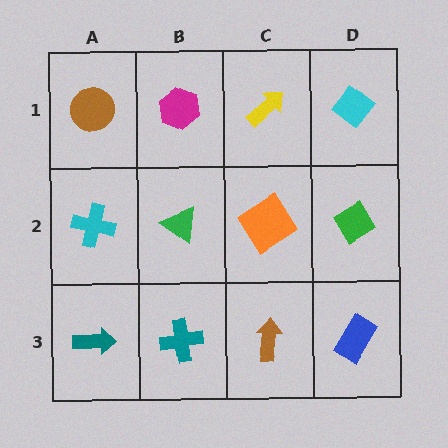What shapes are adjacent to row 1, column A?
A cyan cross (row 2, column A), a magenta hexagon (row 1, column B).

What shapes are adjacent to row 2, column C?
A yellow arrow (row 1, column C), a brown arrow (row 3, column C), a green triangle (row 2, column B), a green diamond (row 2, column D).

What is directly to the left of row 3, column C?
A teal cross.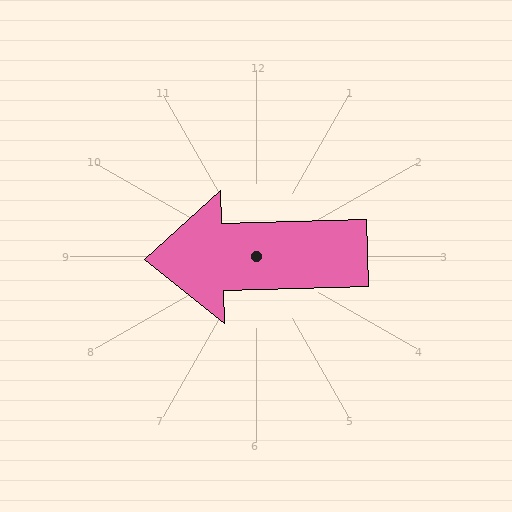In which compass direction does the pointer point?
West.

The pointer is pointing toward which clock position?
Roughly 9 o'clock.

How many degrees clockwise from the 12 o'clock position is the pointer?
Approximately 268 degrees.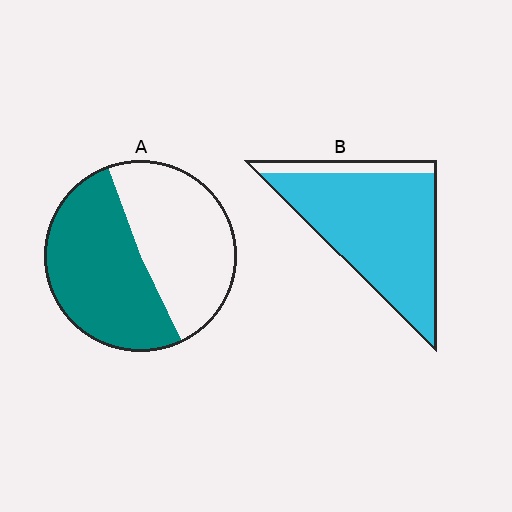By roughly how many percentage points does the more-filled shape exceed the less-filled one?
By roughly 35 percentage points (B over A).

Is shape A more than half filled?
Roughly half.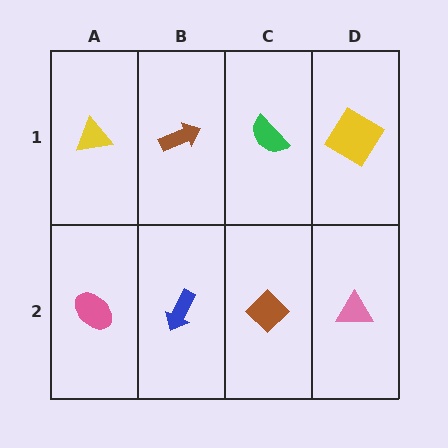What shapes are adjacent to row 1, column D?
A pink triangle (row 2, column D), a green semicircle (row 1, column C).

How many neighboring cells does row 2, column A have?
2.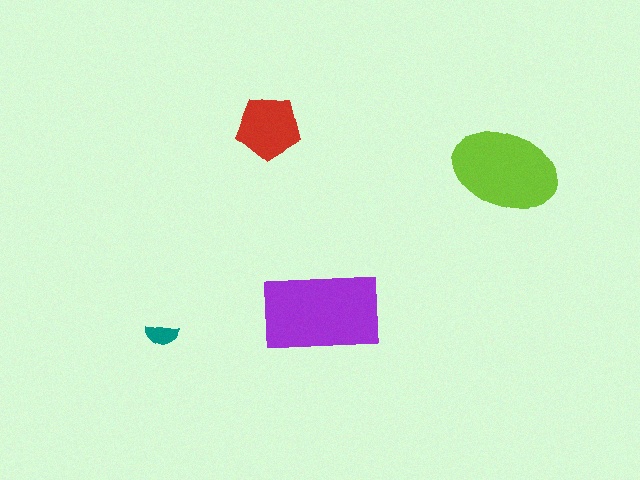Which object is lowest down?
The teal semicircle is bottommost.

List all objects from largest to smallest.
The purple rectangle, the lime ellipse, the red pentagon, the teal semicircle.